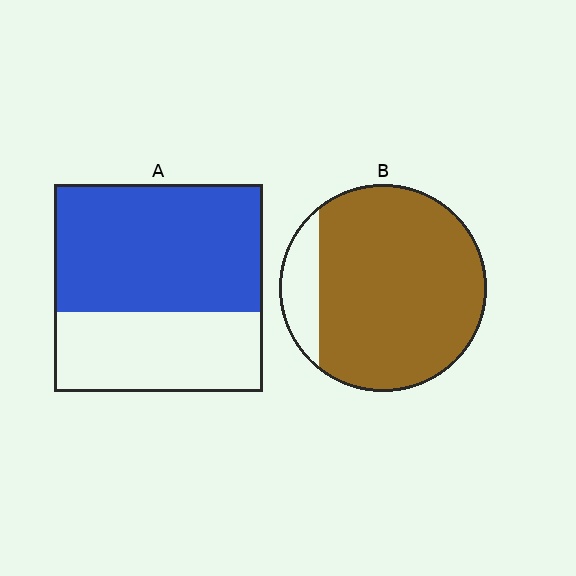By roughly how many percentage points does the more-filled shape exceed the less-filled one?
By roughly 25 percentage points (B over A).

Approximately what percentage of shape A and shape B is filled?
A is approximately 60% and B is approximately 85%.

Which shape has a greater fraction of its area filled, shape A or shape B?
Shape B.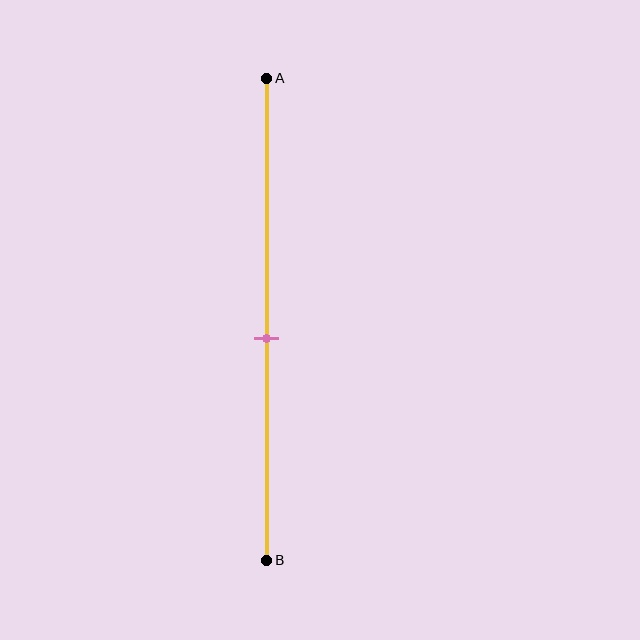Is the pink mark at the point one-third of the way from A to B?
No, the mark is at about 55% from A, not at the 33% one-third point.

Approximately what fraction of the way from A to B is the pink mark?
The pink mark is approximately 55% of the way from A to B.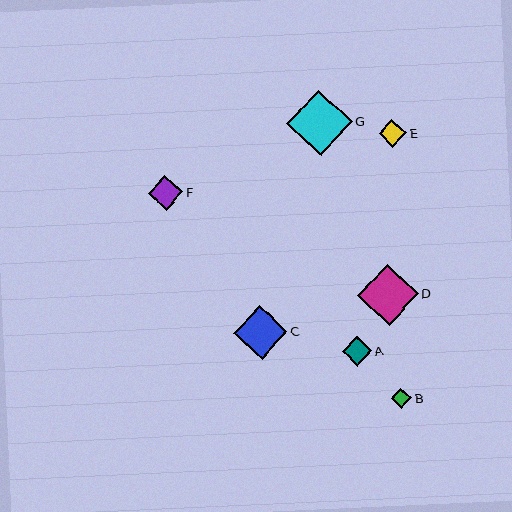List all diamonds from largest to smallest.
From largest to smallest: G, D, C, F, A, E, B.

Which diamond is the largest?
Diamond G is the largest with a size of approximately 66 pixels.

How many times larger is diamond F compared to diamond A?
Diamond F is approximately 1.2 times the size of diamond A.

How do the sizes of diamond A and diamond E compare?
Diamond A and diamond E are approximately the same size.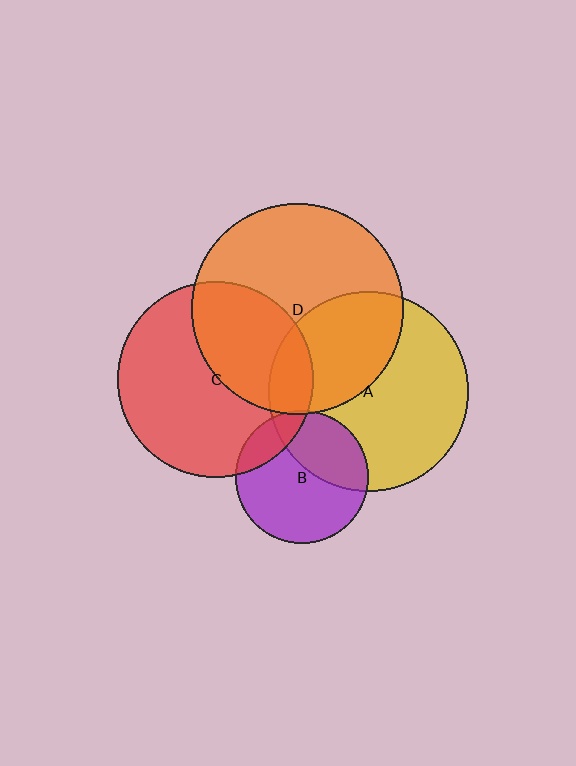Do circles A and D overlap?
Yes.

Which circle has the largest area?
Circle D (orange).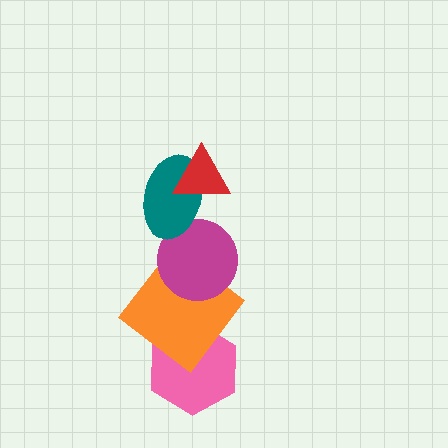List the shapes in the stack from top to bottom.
From top to bottom: the red triangle, the teal ellipse, the magenta circle, the orange diamond, the pink hexagon.